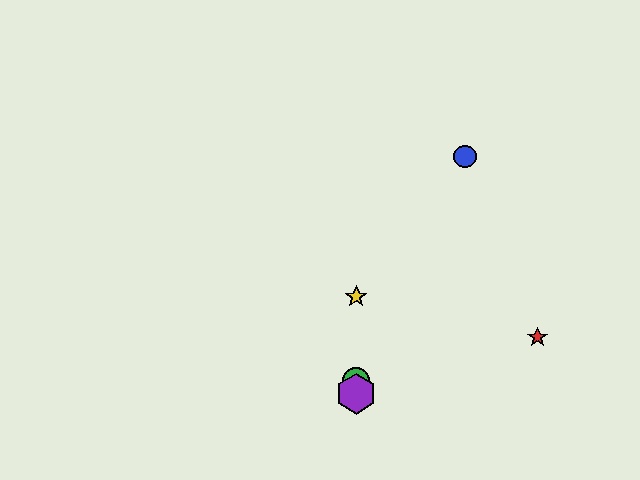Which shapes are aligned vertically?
The green circle, the yellow star, the purple hexagon are aligned vertically.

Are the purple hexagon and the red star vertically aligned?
No, the purple hexagon is at x≈356 and the red star is at x≈538.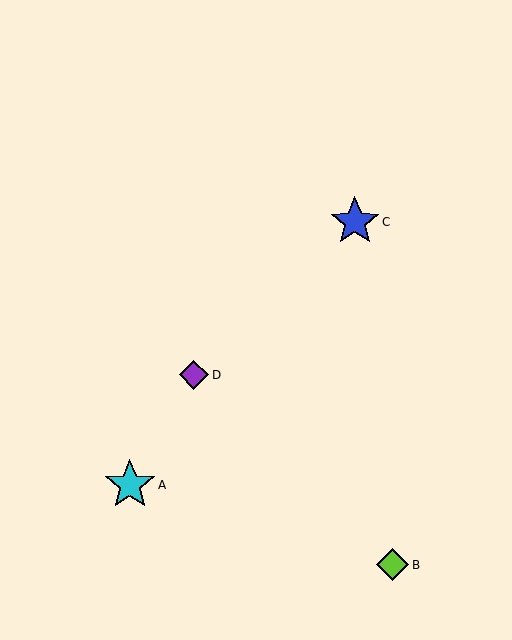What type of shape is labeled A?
Shape A is a cyan star.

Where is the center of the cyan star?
The center of the cyan star is at (130, 485).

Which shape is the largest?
The cyan star (labeled A) is the largest.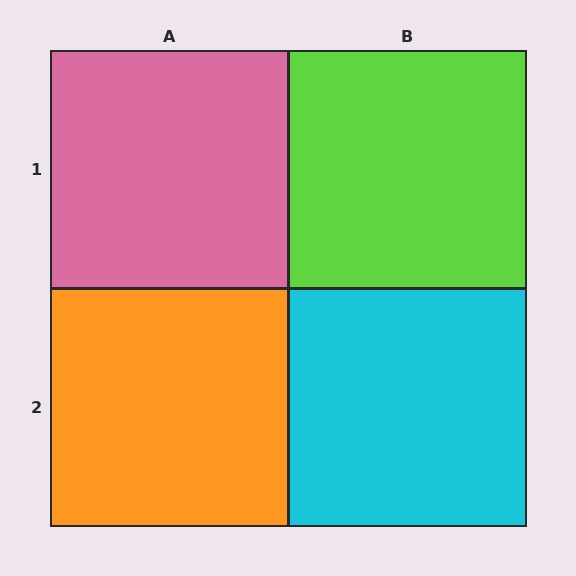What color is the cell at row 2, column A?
Orange.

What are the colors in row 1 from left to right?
Pink, lime.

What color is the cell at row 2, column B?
Cyan.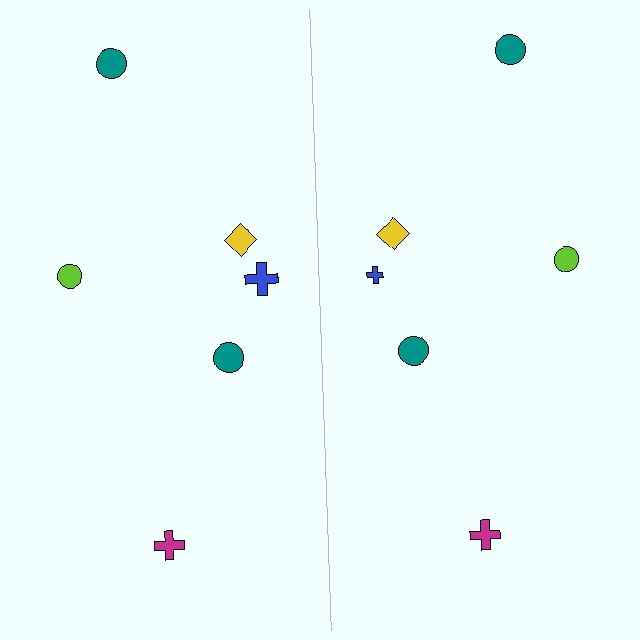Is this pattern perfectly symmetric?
No, the pattern is not perfectly symmetric. The blue cross on the right side has a different size than its mirror counterpart.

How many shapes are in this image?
There are 12 shapes in this image.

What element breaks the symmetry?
The blue cross on the right side has a different size than its mirror counterpart.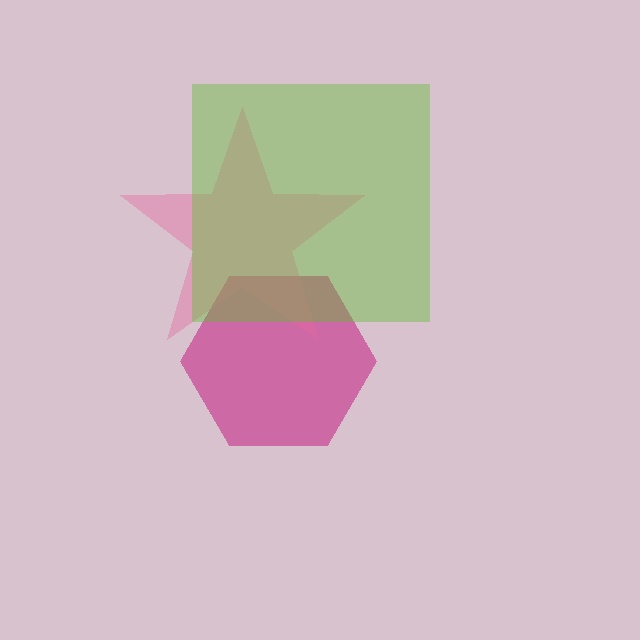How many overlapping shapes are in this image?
There are 3 overlapping shapes in the image.